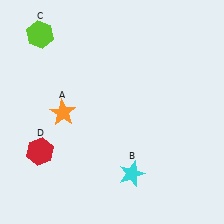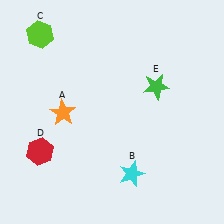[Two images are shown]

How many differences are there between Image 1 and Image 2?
There is 1 difference between the two images.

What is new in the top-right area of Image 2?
A green star (E) was added in the top-right area of Image 2.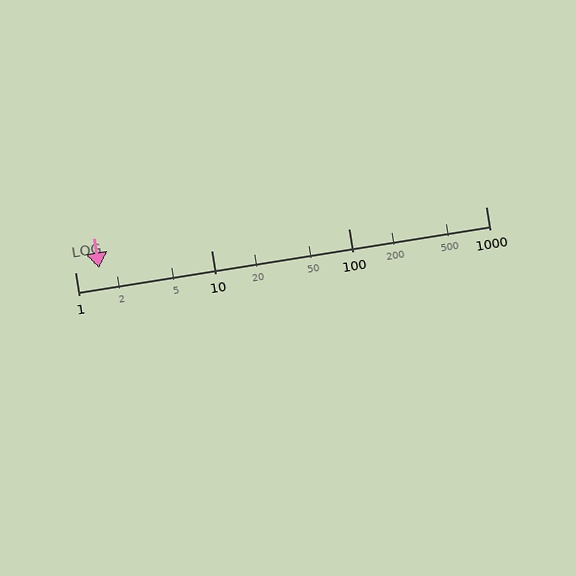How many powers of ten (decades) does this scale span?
The scale spans 3 decades, from 1 to 1000.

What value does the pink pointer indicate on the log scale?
The pointer indicates approximately 1.5.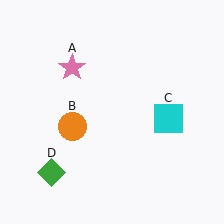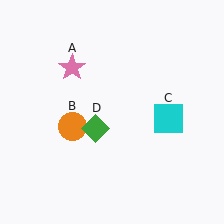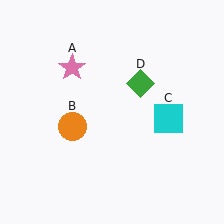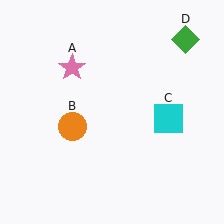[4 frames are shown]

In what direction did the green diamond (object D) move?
The green diamond (object D) moved up and to the right.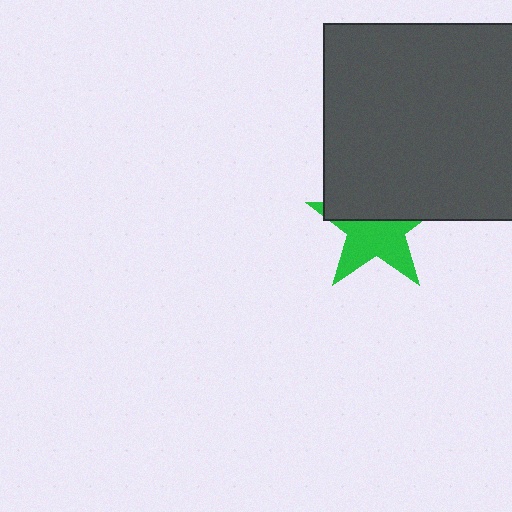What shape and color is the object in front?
The object in front is a dark gray square.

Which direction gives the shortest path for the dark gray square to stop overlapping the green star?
Moving up gives the shortest separation.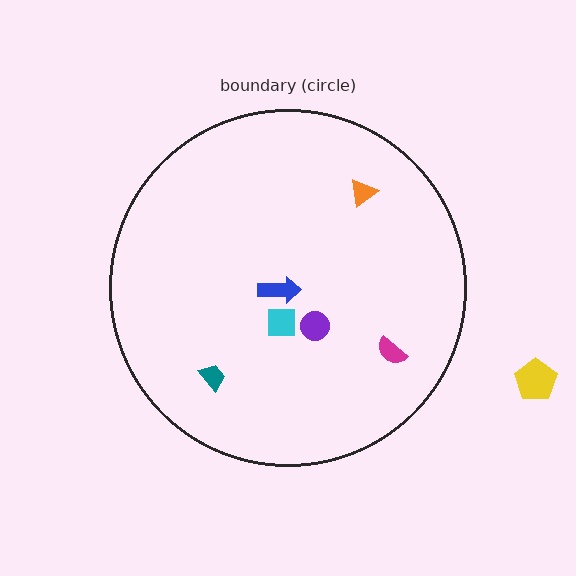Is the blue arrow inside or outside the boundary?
Inside.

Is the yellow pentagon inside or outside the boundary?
Outside.